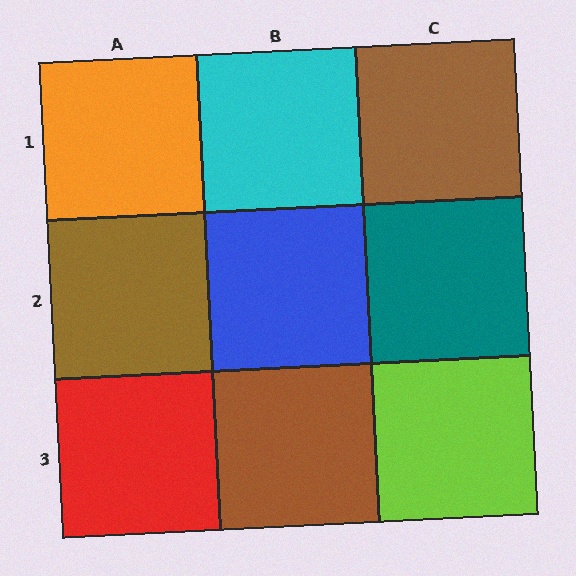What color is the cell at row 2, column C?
Teal.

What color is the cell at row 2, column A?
Brown.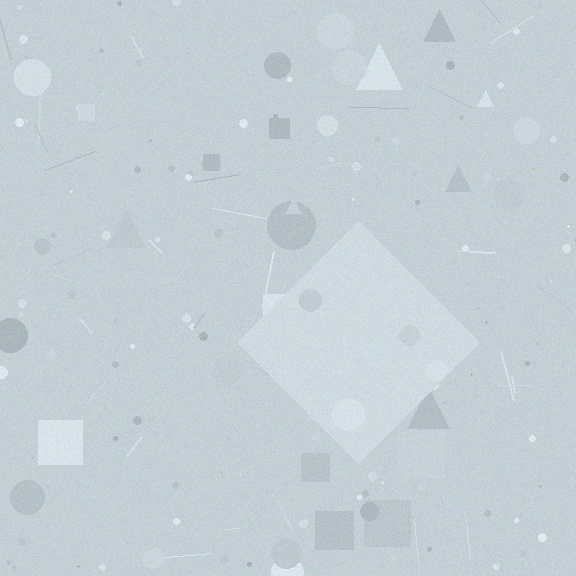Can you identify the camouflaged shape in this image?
The camouflaged shape is a diamond.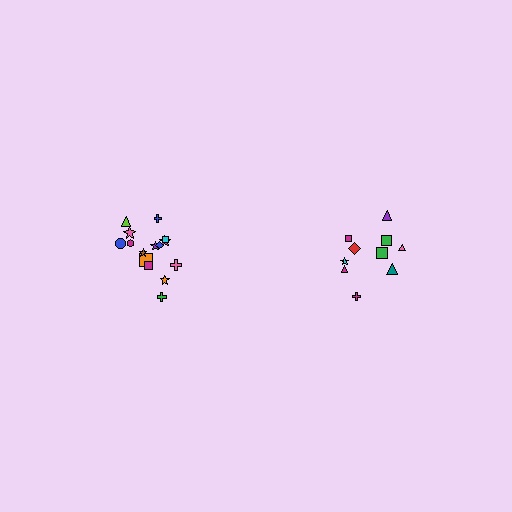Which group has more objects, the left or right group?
The left group.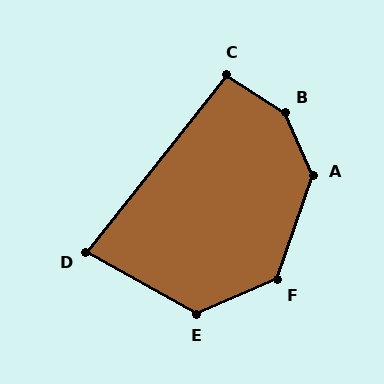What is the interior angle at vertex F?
Approximately 132 degrees (obtuse).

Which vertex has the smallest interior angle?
D, at approximately 81 degrees.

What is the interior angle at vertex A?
Approximately 137 degrees (obtuse).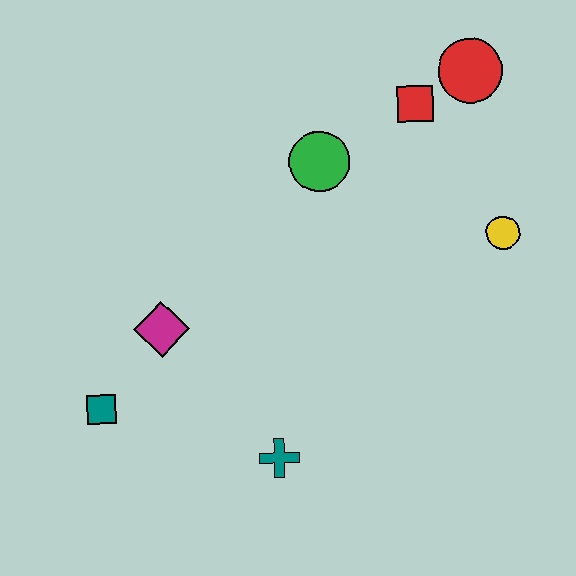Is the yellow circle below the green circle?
Yes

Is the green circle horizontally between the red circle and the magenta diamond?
Yes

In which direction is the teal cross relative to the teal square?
The teal cross is to the right of the teal square.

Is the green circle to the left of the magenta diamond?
No